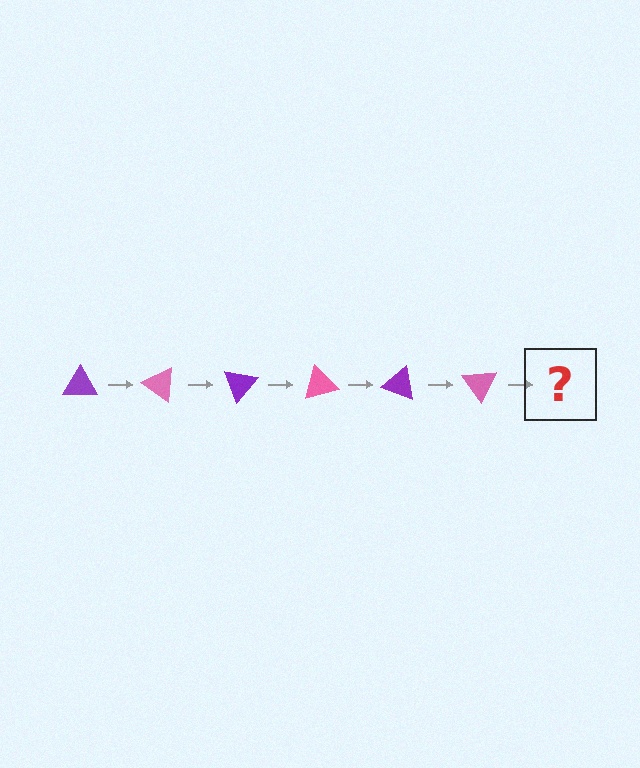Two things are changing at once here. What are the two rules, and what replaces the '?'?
The two rules are that it rotates 35 degrees each step and the color cycles through purple and pink. The '?' should be a purple triangle, rotated 210 degrees from the start.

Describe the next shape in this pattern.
It should be a purple triangle, rotated 210 degrees from the start.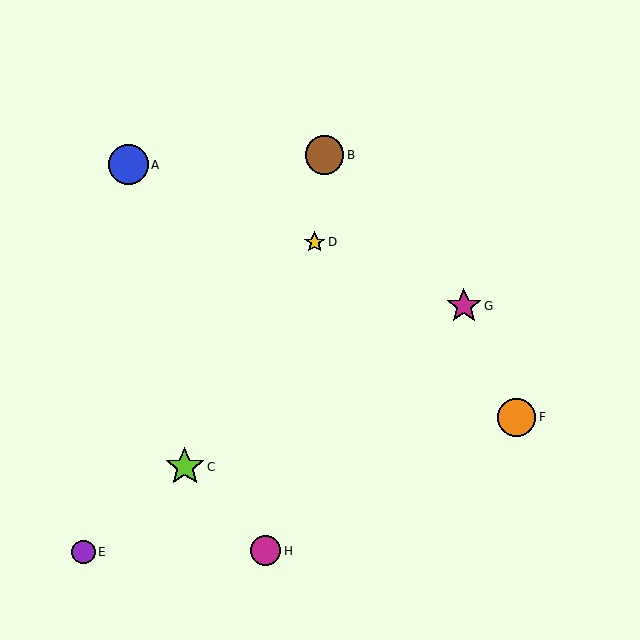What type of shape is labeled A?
Shape A is a blue circle.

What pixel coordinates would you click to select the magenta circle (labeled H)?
Click at (266, 551) to select the magenta circle H.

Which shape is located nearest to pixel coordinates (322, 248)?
The yellow star (labeled D) at (315, 242) is nearest to that location.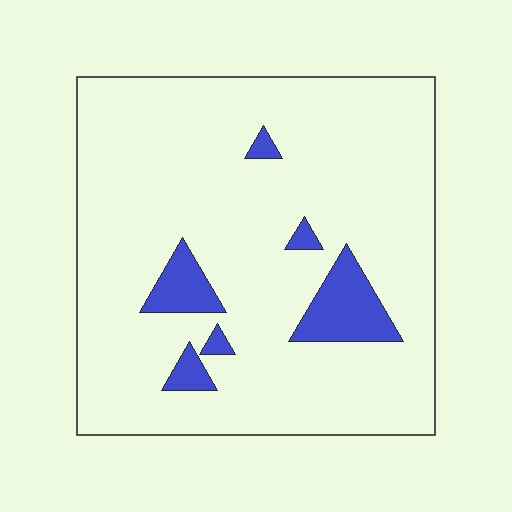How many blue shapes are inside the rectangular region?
6.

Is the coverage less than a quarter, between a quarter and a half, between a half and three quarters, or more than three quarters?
Less than a quarter.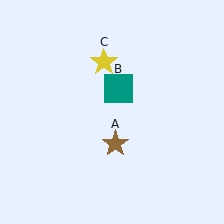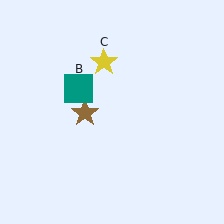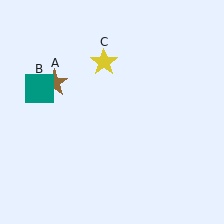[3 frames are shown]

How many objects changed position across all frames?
2 objects changed position: brown star (object A), teal square (object B).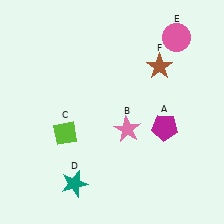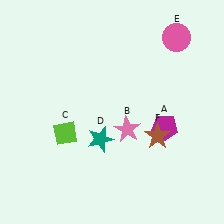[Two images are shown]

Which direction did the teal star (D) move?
The teal star (D) moved up.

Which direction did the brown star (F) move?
The brown star (F) moved down.